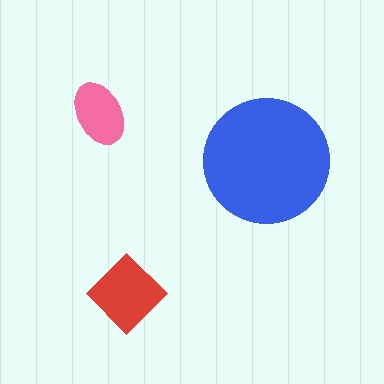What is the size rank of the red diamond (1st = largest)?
2nd.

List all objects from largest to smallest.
The blue circle, the red diamond, the pink ellipse.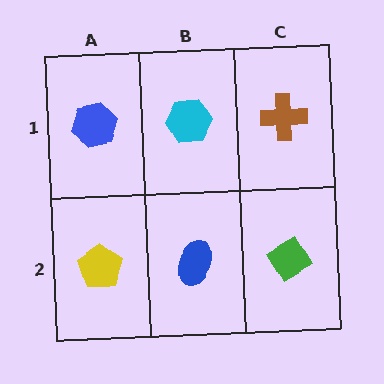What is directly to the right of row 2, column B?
A green diamond.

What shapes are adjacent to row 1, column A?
A yellow pentagon (row 2, column A), a cyan hexagon (row 1, column B).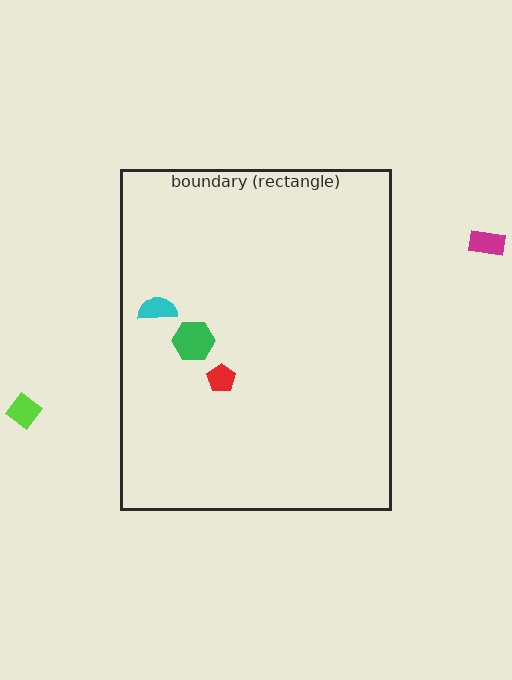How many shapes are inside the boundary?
3 inside, 2 outside.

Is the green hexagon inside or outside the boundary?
Inside.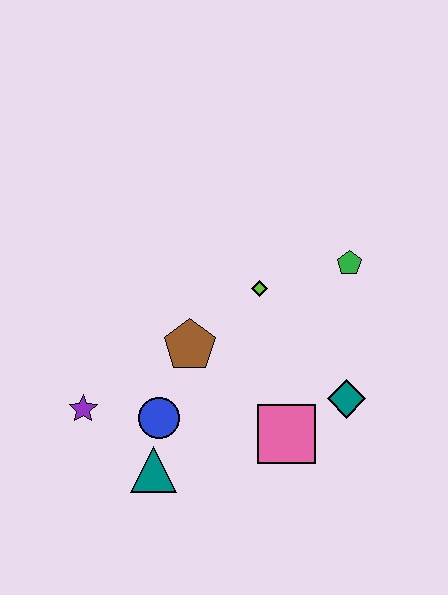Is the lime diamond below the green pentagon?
Yes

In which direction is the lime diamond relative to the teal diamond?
The lime diamond is above the teal diamond.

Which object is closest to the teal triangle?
The blue circle is closest to the teal triangle.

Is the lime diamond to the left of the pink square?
Yes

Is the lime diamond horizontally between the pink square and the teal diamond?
No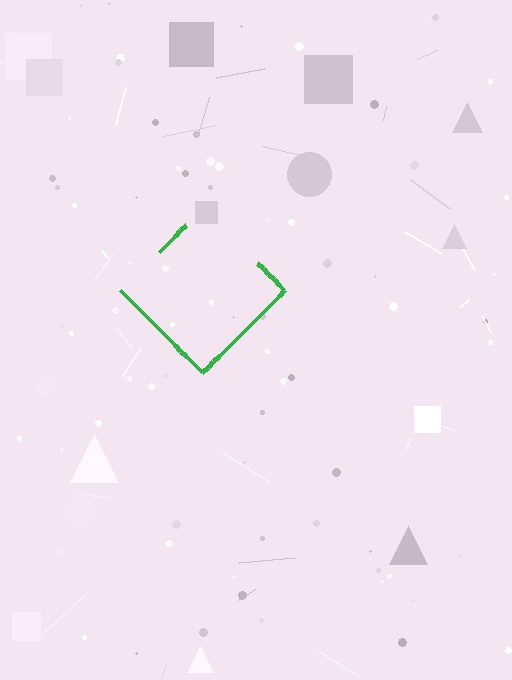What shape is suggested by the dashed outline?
The dashed outline suggests a diamond.